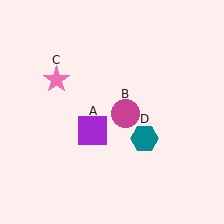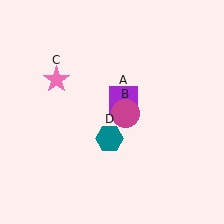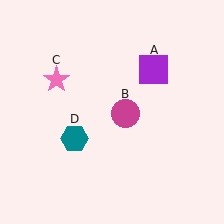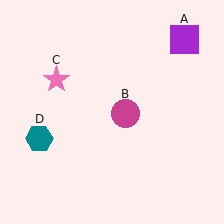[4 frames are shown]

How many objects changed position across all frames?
2 objects changed position: purple square (object A), teal hexagon (object D).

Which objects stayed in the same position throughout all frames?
Magenta circle (object B) and pink star (object C) remained stationary.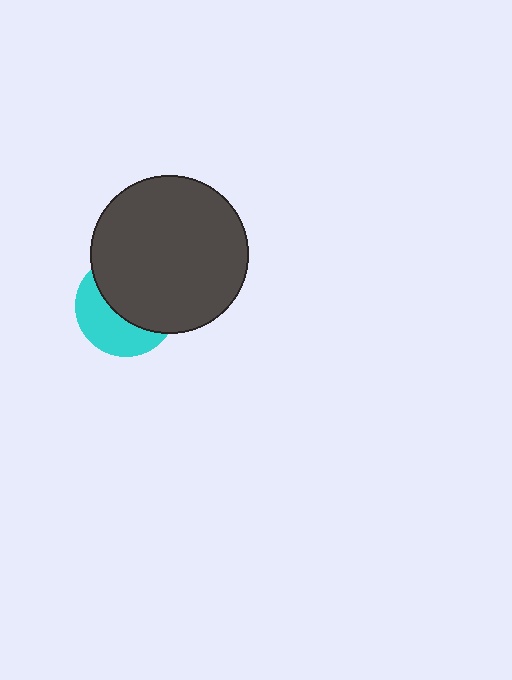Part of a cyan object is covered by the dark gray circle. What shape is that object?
It is a circle.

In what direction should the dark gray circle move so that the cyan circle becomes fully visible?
The dark gray circle should move toward the upper-right. That is the shortest direction to clear the overlap and leave the cyan circle fully visible.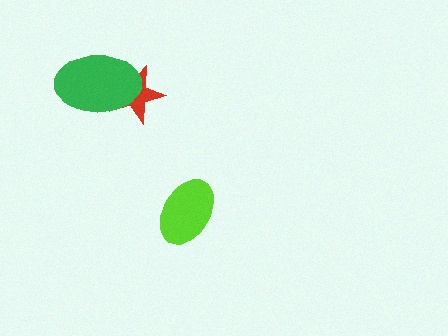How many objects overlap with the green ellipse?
1 object overlaps with the green ellipse.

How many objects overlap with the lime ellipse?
0 objects overlap with the lime ellipse.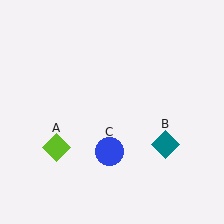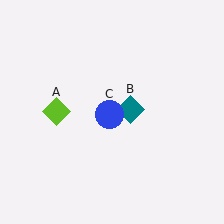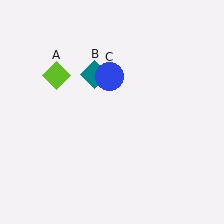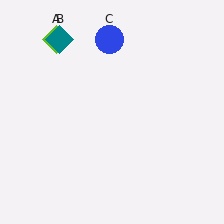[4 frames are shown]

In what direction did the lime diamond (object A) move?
The lime diamond (object A) moved up.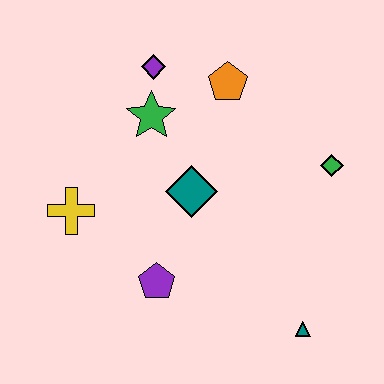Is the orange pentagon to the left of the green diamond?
Yes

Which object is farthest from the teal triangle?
The purple diamond is farthest from the teal triangle.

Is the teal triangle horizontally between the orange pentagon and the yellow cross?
No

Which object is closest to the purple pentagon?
The teal diamond is closest to the purple pentagon.